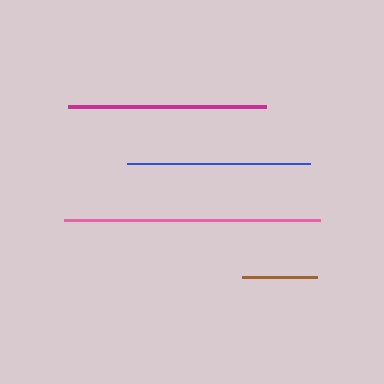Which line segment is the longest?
The pink line is the longest at approximately 256 pixels.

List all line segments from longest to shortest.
From longest to shortest: pink, magenta, blue, brown.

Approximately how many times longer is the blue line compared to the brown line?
The blue line is approximately 2.4 times the length of the brown line.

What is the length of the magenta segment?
The magenta segment is approximately 198 pixels long.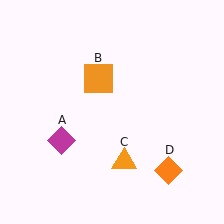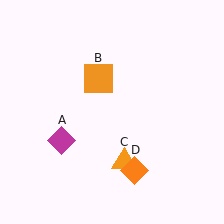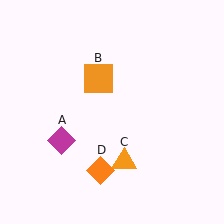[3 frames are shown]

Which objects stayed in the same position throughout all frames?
Magenta diamond (object A) and orange square (object B) and orange triangle (object C) remained stationary.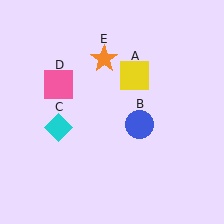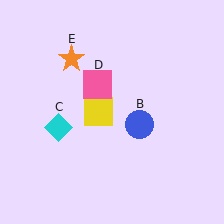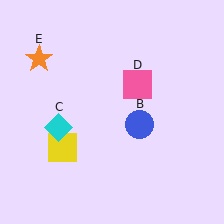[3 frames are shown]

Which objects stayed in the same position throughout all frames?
Blue circle (object B) and cyan diamond (object C) remained stationary.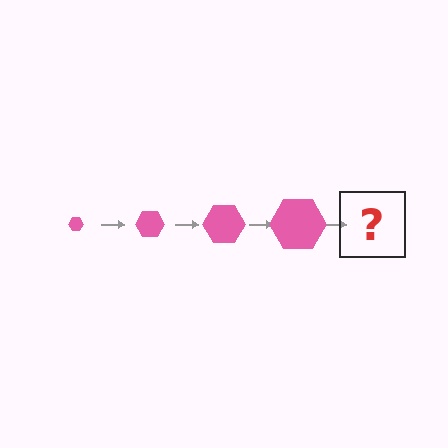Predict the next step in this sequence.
The next step is a pink hexagon, larger than the previous one.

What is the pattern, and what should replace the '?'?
The pattern is that the hexagon gets progressively larger each step. The '?' should be a pink hexagon, larger than the previous one.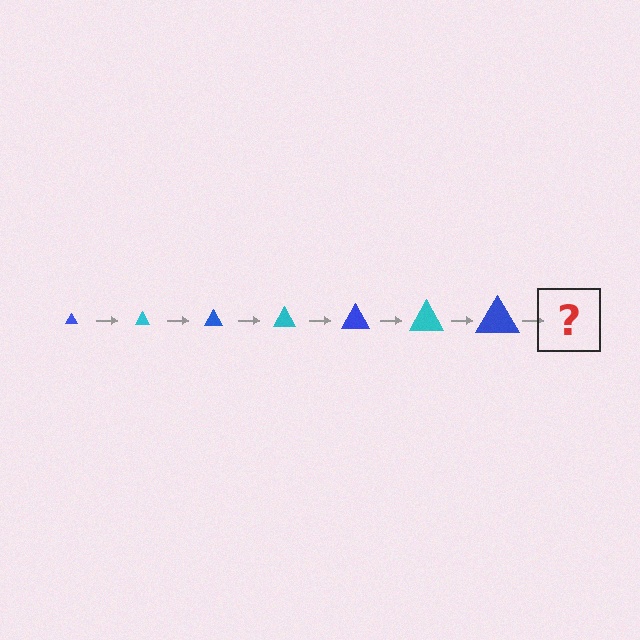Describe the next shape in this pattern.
It should be a cyan triangle, larger than the previous one.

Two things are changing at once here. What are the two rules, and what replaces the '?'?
The two rules are that the triangle grows larger each step and the color cycles through blue and cyan. The '?' should be a cyan triangle, larger than the previous one.